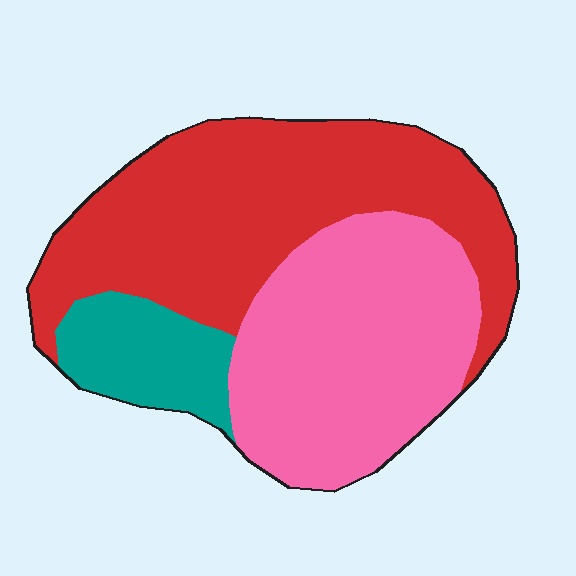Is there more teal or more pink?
Pink.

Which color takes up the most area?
Red, at roughly 50%.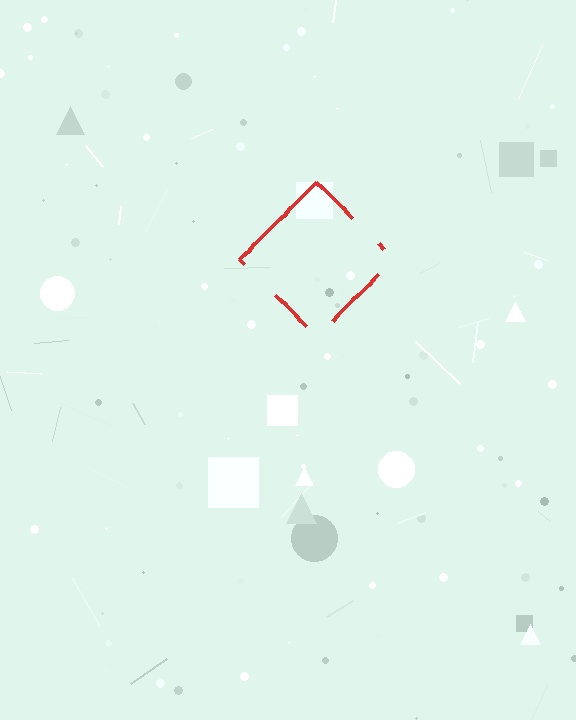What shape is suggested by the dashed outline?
The dashed outline suggests a diamond.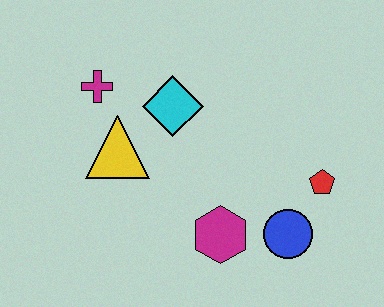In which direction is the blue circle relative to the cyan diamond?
The blue circle is below the cyan diamond.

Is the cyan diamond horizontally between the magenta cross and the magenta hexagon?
Yes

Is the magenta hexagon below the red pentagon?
Yes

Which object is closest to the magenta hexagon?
The blue circle is closest to the magenta hexagon.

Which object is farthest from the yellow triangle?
The red pentagon is farthest from the yellow triangle.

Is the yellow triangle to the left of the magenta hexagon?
Yes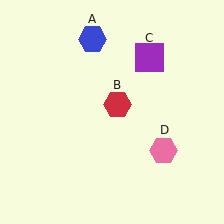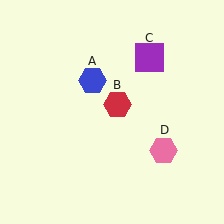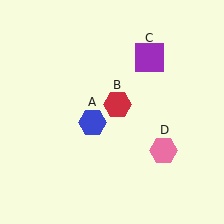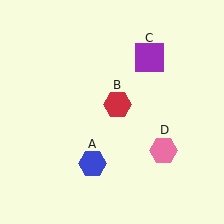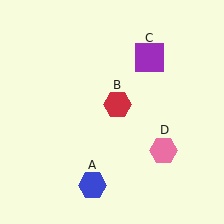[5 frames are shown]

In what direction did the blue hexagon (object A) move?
The blue hexagon (object A) moved down.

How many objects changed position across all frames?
1 object changed position: blue hexagon (object A).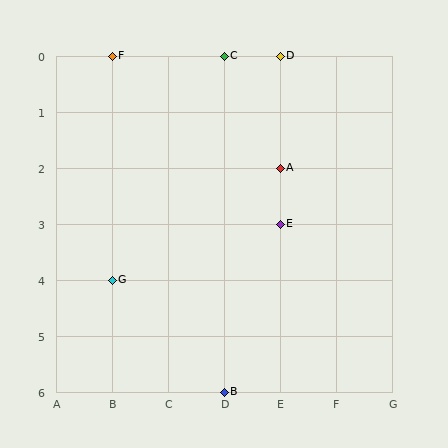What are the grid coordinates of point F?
Point F is at grid coordinates (B, 0).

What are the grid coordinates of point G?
Point G is at grid coordinates (B, 4).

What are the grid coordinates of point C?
Point C is at grid coordinates (D, 0).